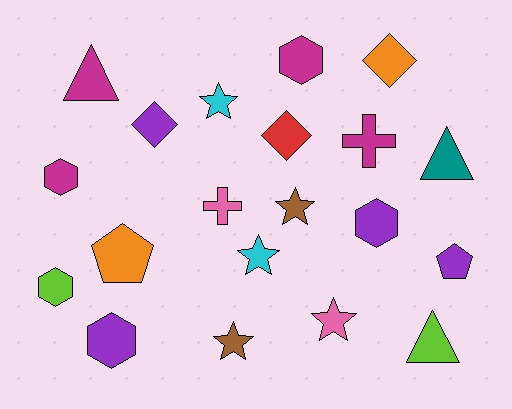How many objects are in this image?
There are 20 objects.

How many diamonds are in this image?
There are 3 diamonds.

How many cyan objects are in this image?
There are 2 cyan objects.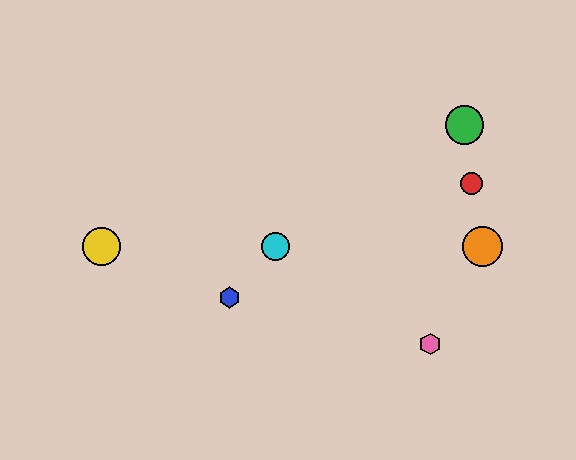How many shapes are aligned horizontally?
4 shapes (the yellow circle, the purple hexagon, the orange circle, the cyan circle) are aligned horizontally.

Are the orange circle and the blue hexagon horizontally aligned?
No, the orange circle is at y≈247 and the blue hexagon is at y≈298.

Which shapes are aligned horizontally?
The yellow circle, the purple hexagon, the orange circle, the cyan circle are aligned horizontally.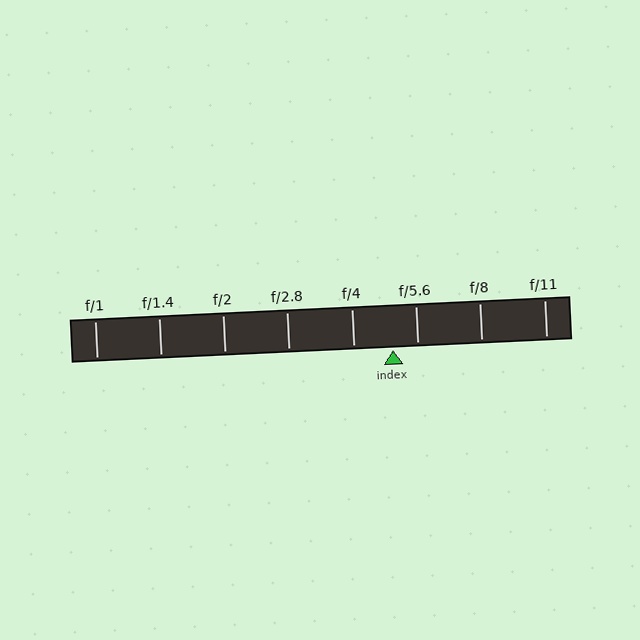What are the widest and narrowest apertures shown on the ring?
The widest aperture shown is f/1 and the narrowest is f/11.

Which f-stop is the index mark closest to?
The index mark is closest to f/5.6.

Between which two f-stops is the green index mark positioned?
The index mark is between f/4 and f/5.6.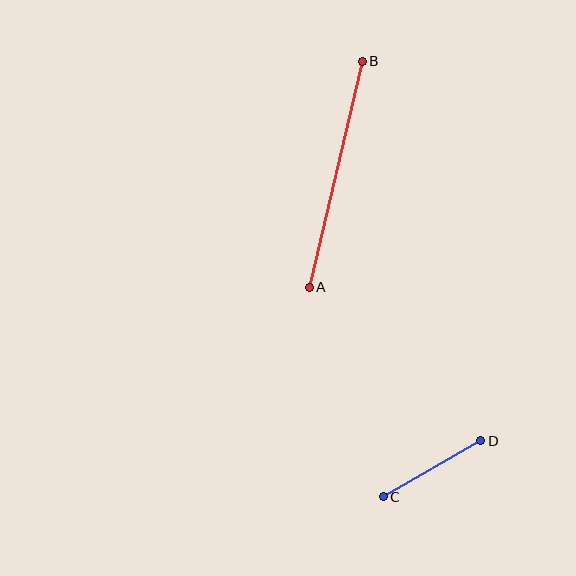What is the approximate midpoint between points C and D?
The midpoint is at approximately (432, 469) pixels.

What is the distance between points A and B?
The distance is approximately 232 pixels.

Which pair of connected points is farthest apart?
Points A and B are farthest apart.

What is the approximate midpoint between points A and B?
The midpoint is at approximately (336, 174) pixels.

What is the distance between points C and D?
The distance is approximately 113 pixels.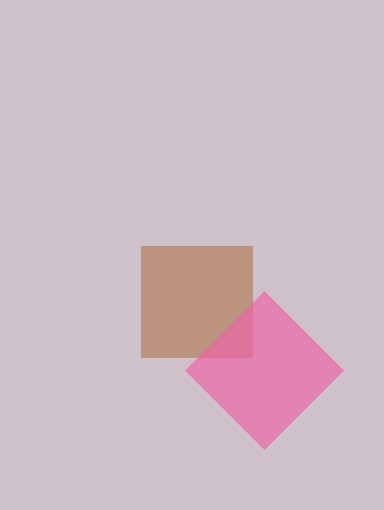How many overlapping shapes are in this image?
There are 2 overlapping shapes in the image.